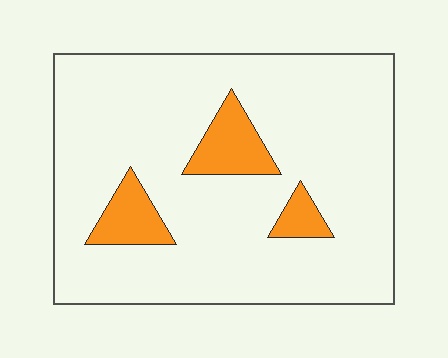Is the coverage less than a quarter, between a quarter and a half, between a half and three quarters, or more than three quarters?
Less than a quarter.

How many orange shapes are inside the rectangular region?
3.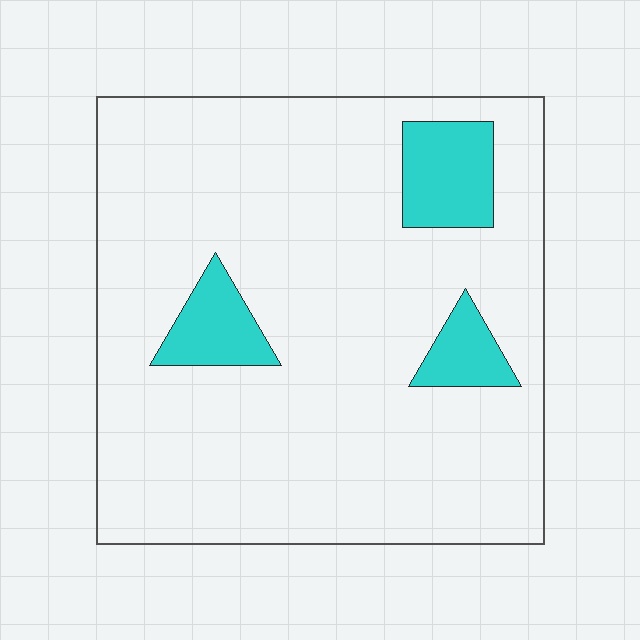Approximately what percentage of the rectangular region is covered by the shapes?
Approximately 10%.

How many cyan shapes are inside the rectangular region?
3.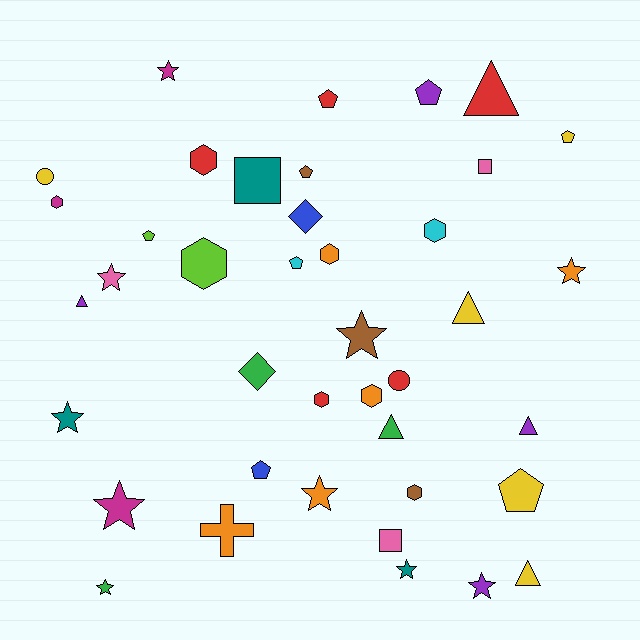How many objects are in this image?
There are 40 objects.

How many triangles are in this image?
There are 6 triangles.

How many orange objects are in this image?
There are 5 orange objects.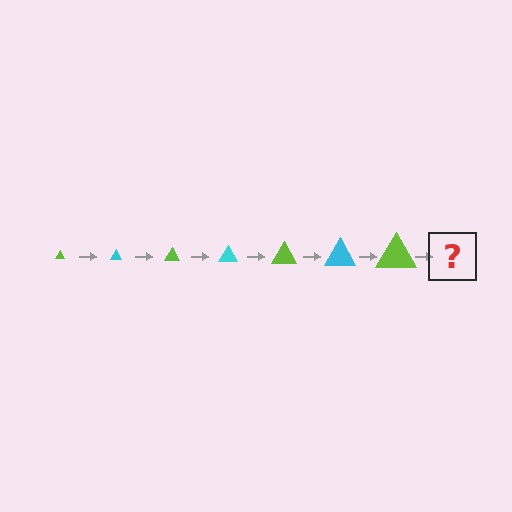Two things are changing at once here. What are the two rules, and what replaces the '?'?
The two rules are that the triangle grows larger each step and the color cycles through lime and cyan. The '?' should be a cyan triangle, larger than the previous one.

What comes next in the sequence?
The next element should be a cyan triangle, larger than the previous one.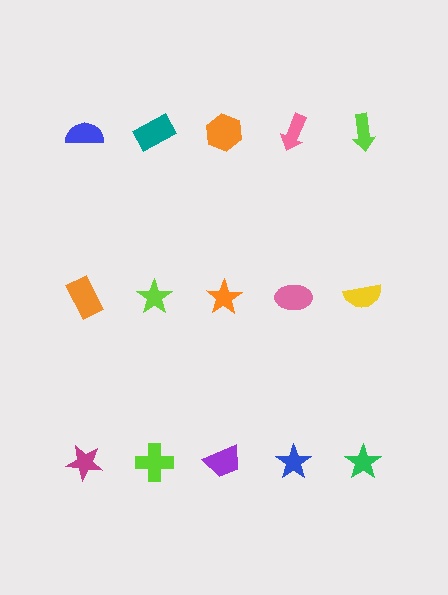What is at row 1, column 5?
A lime arrow.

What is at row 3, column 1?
A magenta star.